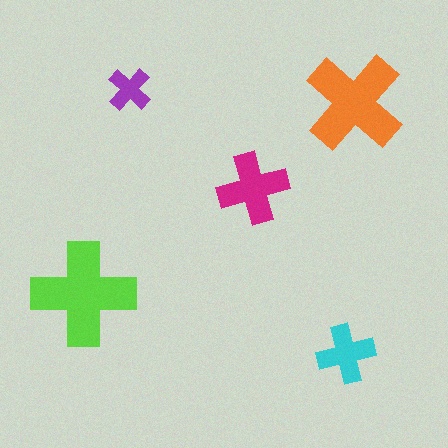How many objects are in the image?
There are 5 objects in the image.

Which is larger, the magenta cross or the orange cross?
The orange one.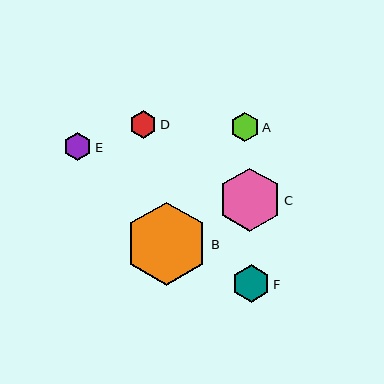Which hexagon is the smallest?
Hexagon D is the smallest with a size of approximately 27 pixels.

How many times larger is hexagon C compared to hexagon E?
Hexagon C is approximately 2.3 times the size of hexagon E.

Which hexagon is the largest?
Hexagon B is the largest with a size of approximately 84 pixels.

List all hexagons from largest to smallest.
From largest to smallest: B, C, F, A, E, D.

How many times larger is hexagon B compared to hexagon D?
Hexagon B is approximately 3.1 times the size of hexagon D.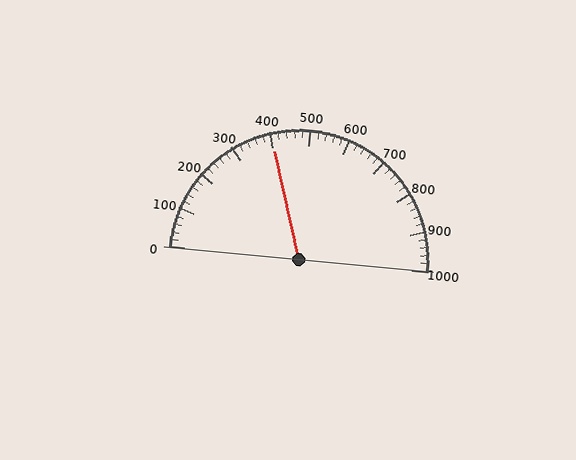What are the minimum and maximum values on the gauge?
The gauge ranges from 0 to 1000.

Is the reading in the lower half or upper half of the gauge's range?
The reading is in the lower half of the range (0 to 1000).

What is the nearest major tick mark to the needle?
The nearest major tick mark is 400.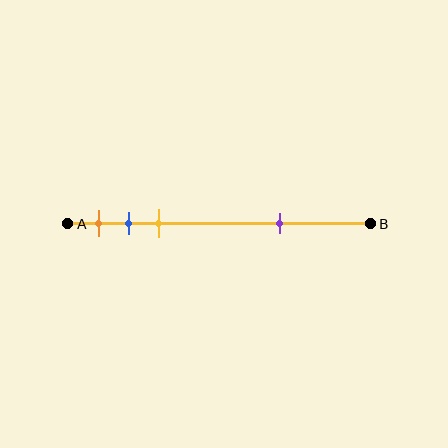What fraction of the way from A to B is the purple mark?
The purple mark is approximately 70% (0.7) of the way from A to B.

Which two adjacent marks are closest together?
The blue and yellow marks are the closest adjacent pair.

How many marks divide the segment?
There are 4 marks dividing the segment.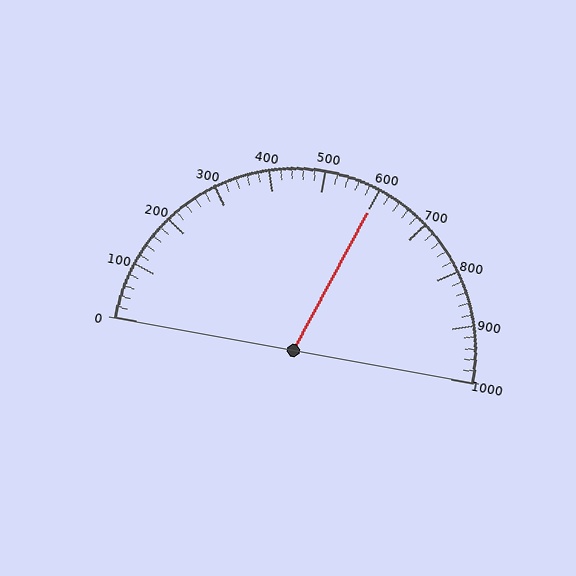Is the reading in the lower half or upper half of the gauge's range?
The reading is in the upper half of the range (0 to 1000).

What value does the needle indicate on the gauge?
The needle indicates approximately 600.